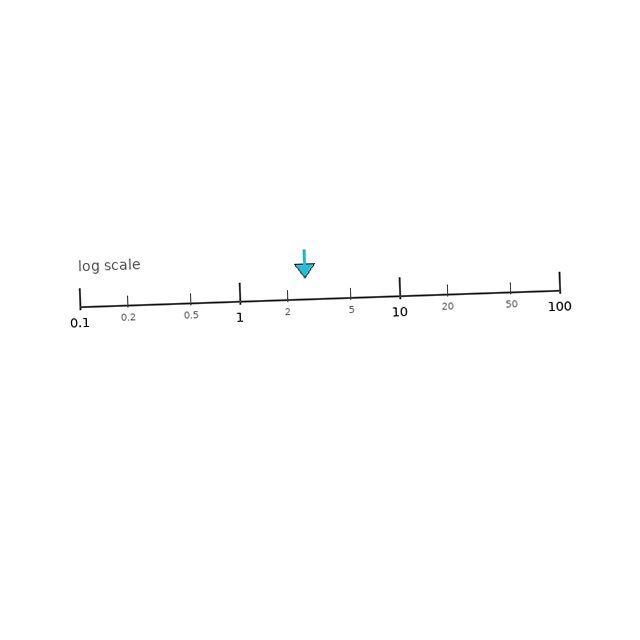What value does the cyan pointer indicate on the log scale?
The pointer indicates approximately 2.6.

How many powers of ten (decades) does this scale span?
The scale spans 3 decades, from 0.1 to 100.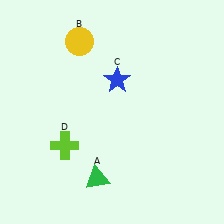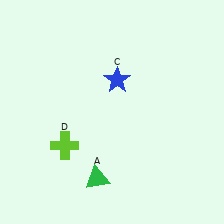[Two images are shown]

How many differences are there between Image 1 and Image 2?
There is 1 difference between the two images.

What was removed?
The yellow circle (B) was removed in Image 2.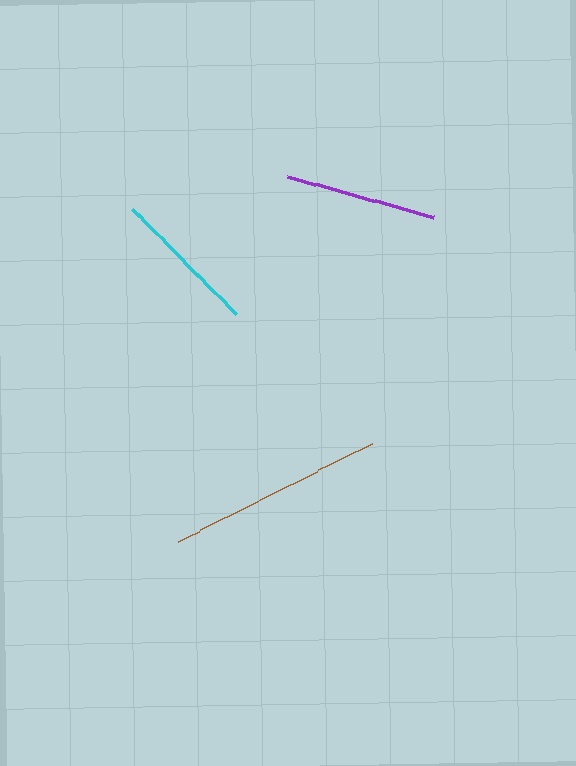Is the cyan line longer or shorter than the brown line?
The brown line is longer than the cyan line.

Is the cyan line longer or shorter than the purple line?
The purple line is longer than the cyan line.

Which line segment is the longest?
The brown line is the longest at approximately 219 pixels.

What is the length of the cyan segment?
The cyan segment is approximately 148 pixels long.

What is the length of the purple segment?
The purple segment is approximately 152 pixels long.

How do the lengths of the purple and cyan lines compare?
The purple and cyan lines are approximately the same length.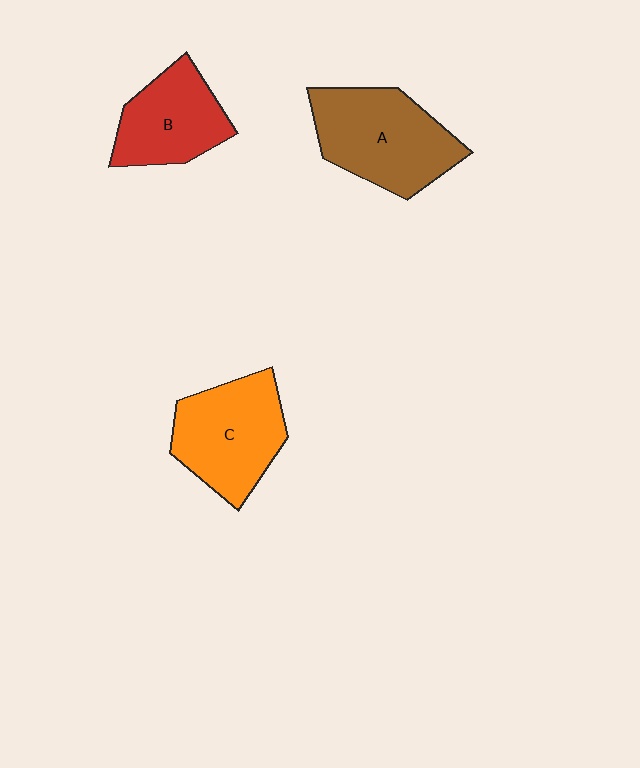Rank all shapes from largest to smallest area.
From largest to smallest: A (brown), C (orange), B (red).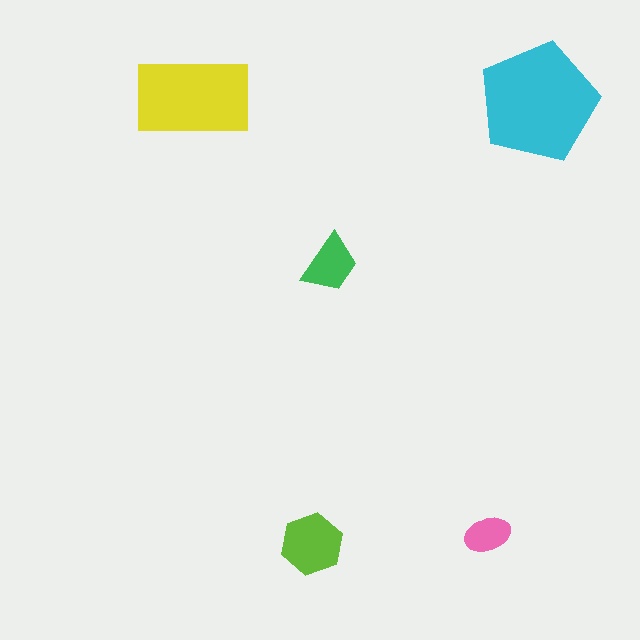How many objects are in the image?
There are 5 objects in the image.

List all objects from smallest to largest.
The pink ellipse, the green trapezoid, the lime hexagon, the yellow rectangle, the cyan pentagon.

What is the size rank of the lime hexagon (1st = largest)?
3rd.